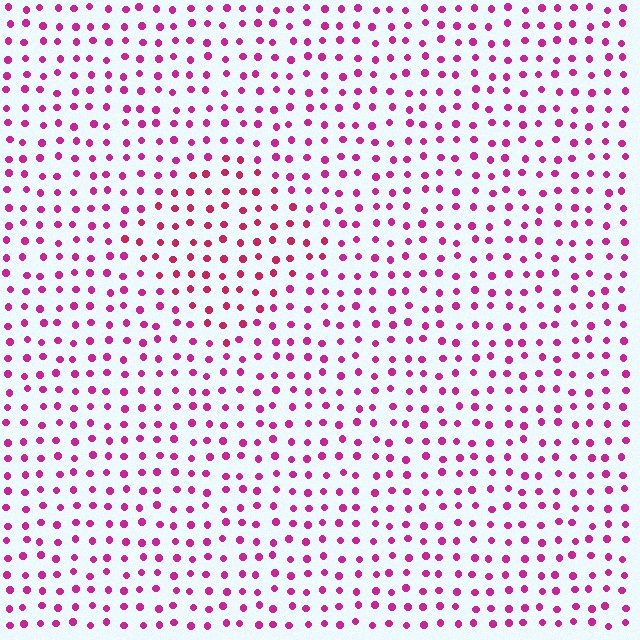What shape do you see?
I see a diamond.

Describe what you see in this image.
The image is filled with small magenta elements in a uniform arrangement. A diamond-shaped region is visible where the elements are tinted to a slightly different hue, forming a subtle color boundary.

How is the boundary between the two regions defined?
The boundary is defined purely by a slight shift in hue (about 21 degrees). Spacing, size, and orientation are identical on both sides.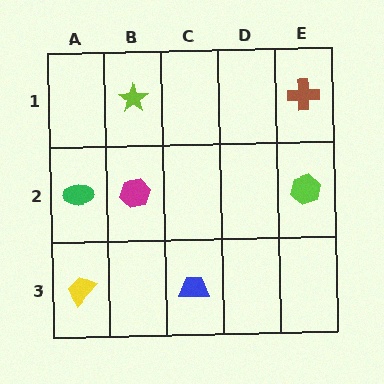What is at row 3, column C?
A blue trapezoid.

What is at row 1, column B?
A lime star.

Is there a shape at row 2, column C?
No, that cell is empty.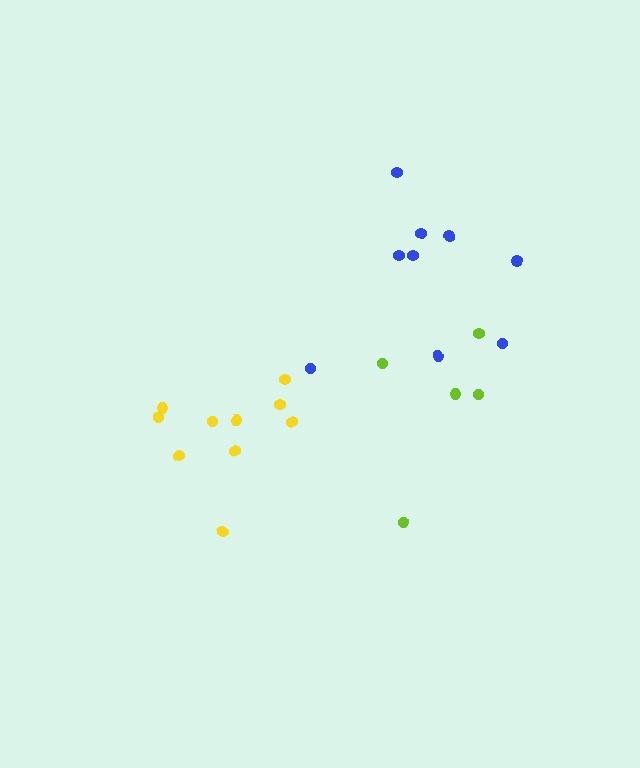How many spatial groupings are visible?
There are 3 spatial groupings.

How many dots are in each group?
Group 1: 5 dots, Group 2: 10 dots, Group 3: 9 dots (24 total).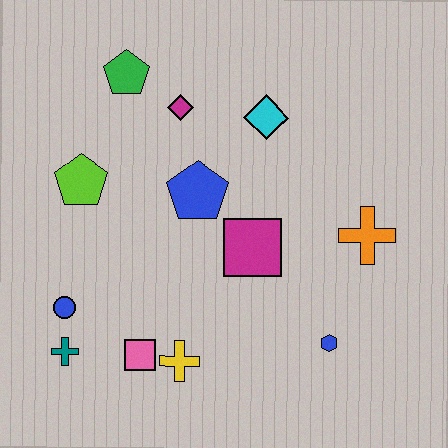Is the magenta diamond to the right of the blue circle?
Yes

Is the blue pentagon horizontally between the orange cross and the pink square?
Yes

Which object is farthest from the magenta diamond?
The blue hexagon is farthest from the magenta diamond.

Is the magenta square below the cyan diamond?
Yes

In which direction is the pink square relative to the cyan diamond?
The pink square is below the cyan diamond.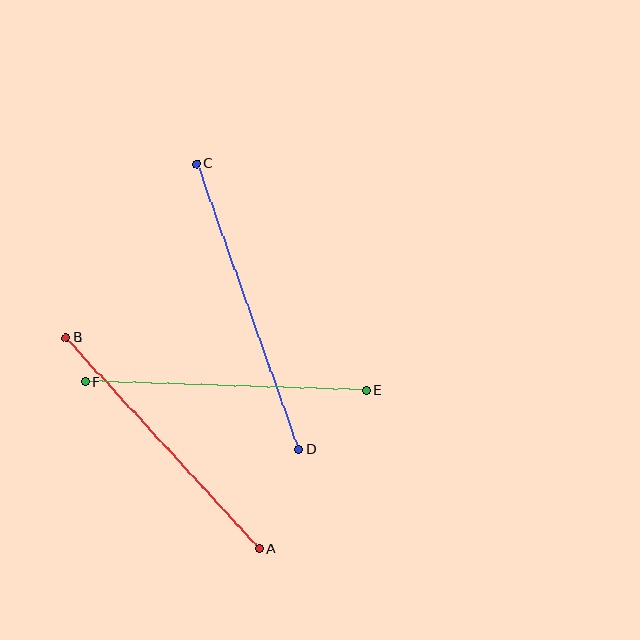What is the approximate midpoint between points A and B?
The midpoint is at approximately (162, 443) pixels.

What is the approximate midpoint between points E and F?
The midpoint is at approximately (226, 386) pixels.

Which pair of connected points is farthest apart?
Points C and D are farthest apart.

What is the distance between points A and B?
The distance is approximately 285 pixels.